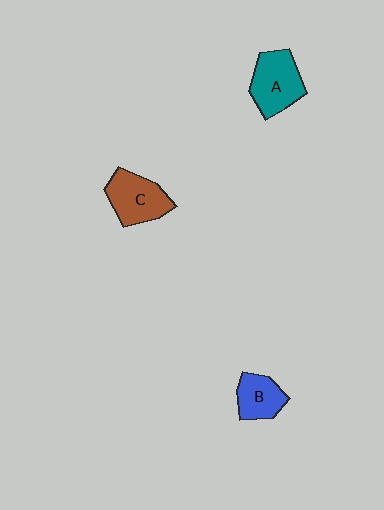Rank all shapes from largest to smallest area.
From largest to smallest: A (teal), C (brown), B (blue).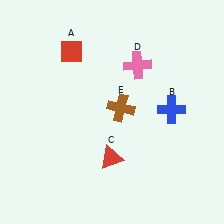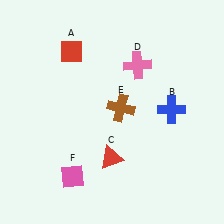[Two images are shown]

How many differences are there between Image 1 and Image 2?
There is 1 difference between the two images.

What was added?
A pink diamond (F) was added in Image 2.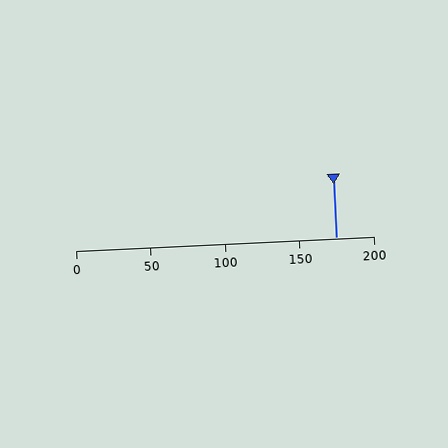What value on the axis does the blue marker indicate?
The marker indicates approximately 175.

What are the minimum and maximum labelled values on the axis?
The axis runs from 0 to 200.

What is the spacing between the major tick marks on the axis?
The major ticks are spaced 50 apart.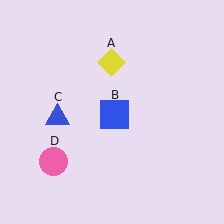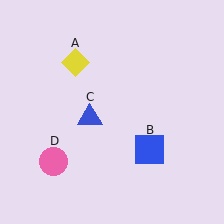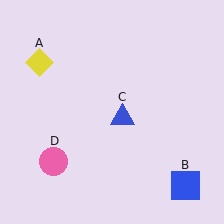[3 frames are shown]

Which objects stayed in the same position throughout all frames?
Pink circle (object D) remained stationary.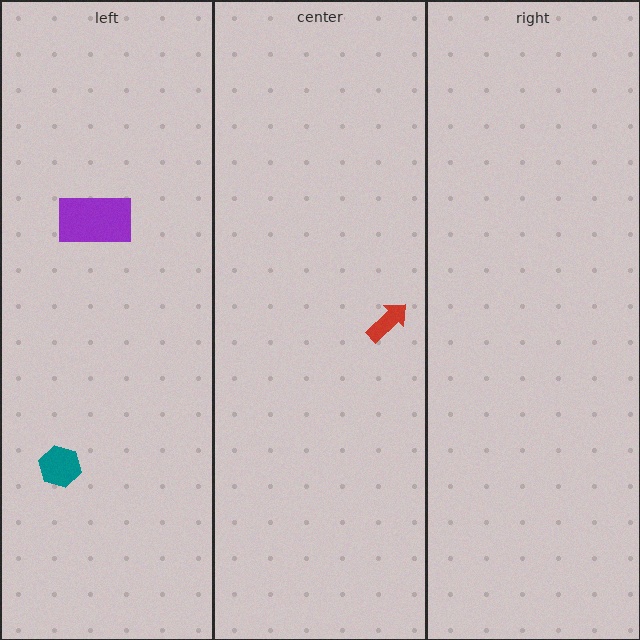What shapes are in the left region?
The purple rectangle, the teal hexagon.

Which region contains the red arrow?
The center region.